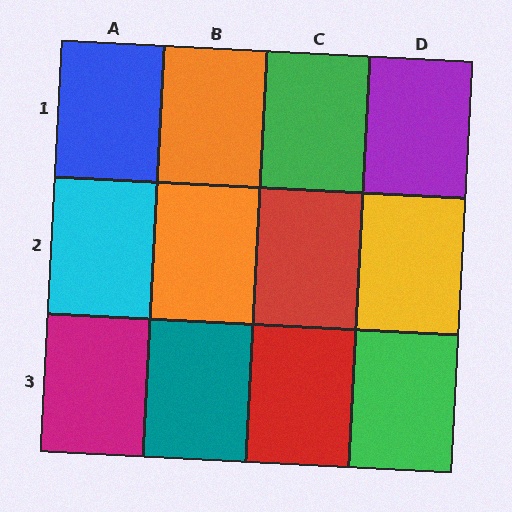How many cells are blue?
1 cell is blue.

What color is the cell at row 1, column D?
Purple.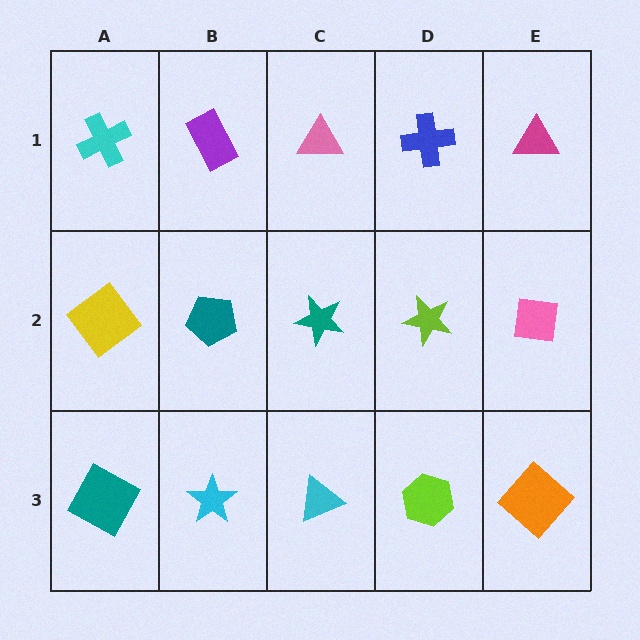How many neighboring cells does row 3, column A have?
2.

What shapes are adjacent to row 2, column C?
A pink triangle (row 1, column C), a cyan triangle (row 3, column C), a teal pentagon (row 2, column B), a lime star (row 2, column D).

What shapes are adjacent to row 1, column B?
A teal pentagon (row 2, column B), a cyan cross (row 1, column A), a pink triangle (row 1, column C).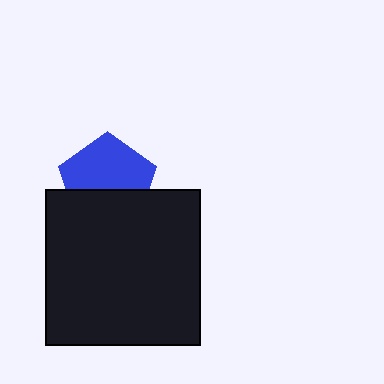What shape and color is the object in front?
The object in front is a black square.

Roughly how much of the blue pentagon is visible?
About half of it is visible (roughly 60%).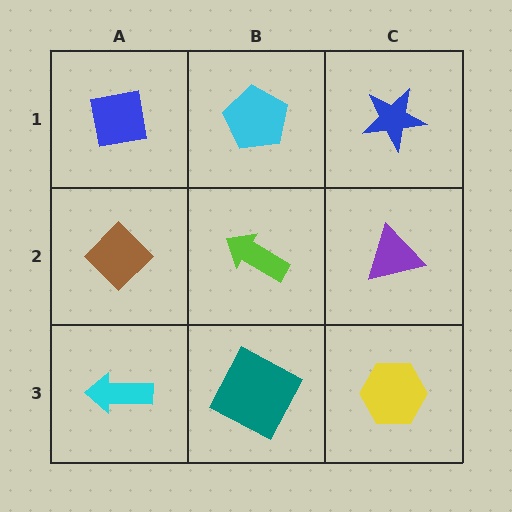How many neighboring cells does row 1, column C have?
2.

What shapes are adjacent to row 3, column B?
A lime arrow (row 2, column B), a cyan arrow (row 3, column A), a yellow hexagon (row 3, column C).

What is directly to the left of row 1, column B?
A blue square.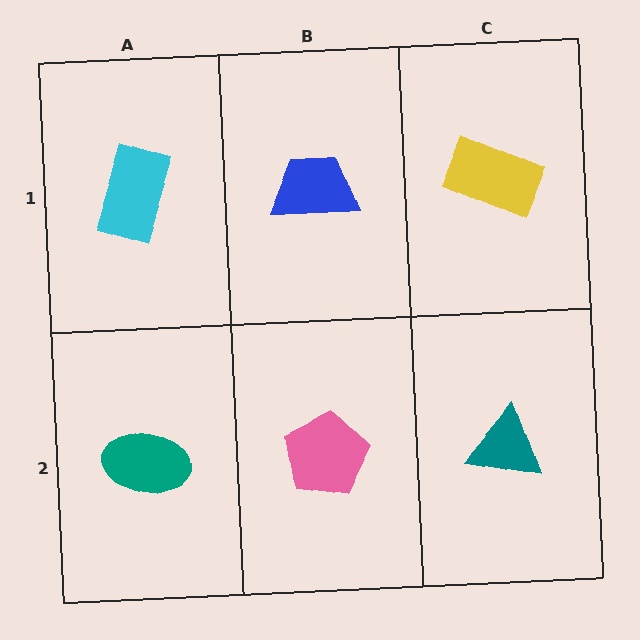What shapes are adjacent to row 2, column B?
A blue trapezoid (row 1, column B), a teal ellipse (row 2, column A), a teal triangle (row 2, column C).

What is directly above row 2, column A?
A cyan rectangle.